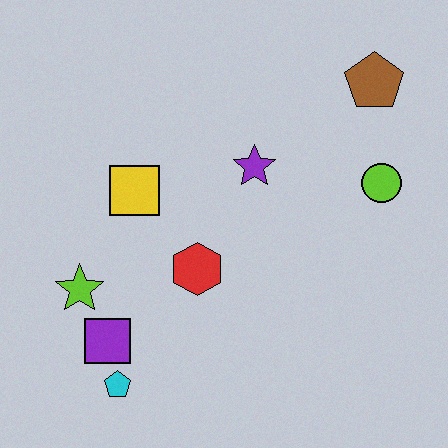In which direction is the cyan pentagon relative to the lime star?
The cyan pentagon is below the lime star.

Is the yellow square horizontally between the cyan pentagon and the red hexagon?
Yes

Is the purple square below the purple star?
Yes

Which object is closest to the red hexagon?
The yellow square is closest to the red hexagon.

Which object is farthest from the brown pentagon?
The cyan pentagon is farthest from the brown pentagon.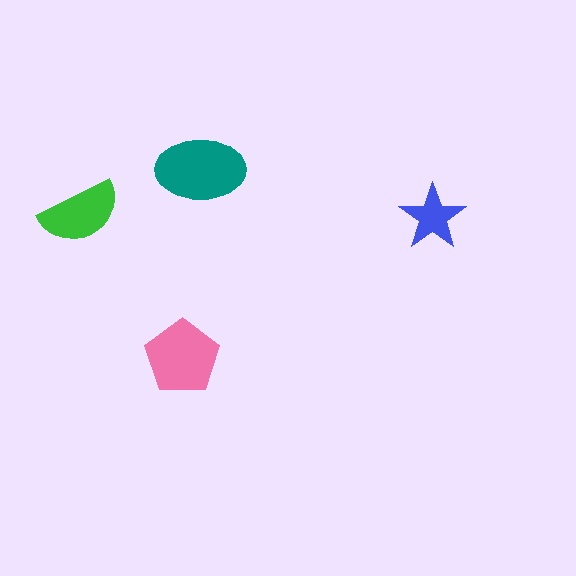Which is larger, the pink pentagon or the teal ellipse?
The teal ellipse.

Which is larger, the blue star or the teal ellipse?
The teal ellipse.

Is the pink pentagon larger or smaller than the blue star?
Larger.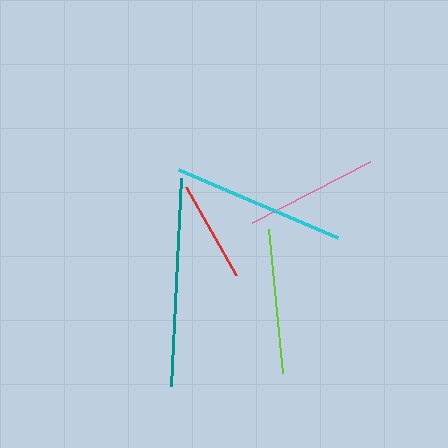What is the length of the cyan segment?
The cyan segment is approximately 173 pixels long.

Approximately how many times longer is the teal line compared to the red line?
The teal line is approximately 2.0 times the length of the red line.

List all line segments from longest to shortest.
From longest to shortest: teal, cyan, lime, pink, red.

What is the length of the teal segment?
The teal segment is approximately 208 pixels long.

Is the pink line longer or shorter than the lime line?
The lime line is longer than the pink line.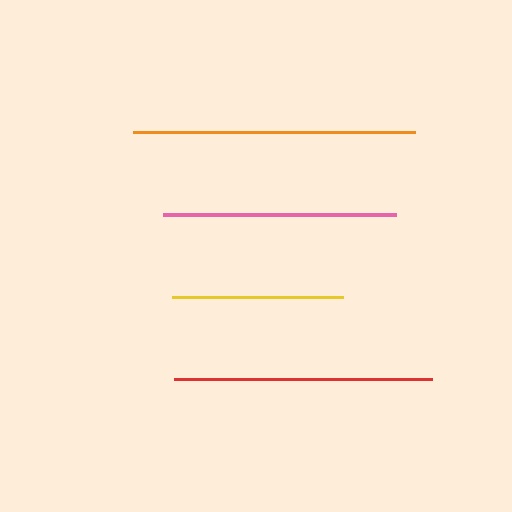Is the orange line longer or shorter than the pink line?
The orange line is longer than the pink line.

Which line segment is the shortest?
The yellow line is the shortest at approximately 171 pixels.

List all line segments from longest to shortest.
From longest to shortest: orange, red, pink, yellow.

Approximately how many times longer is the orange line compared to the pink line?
The orange line is approximately 1.2 times the length of the pink line.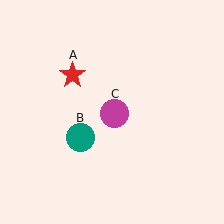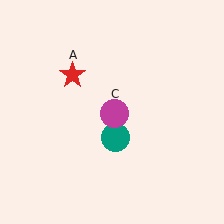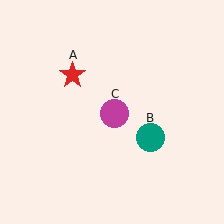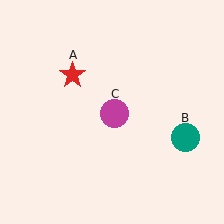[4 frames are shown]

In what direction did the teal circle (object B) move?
The teal circle (object B) moved right.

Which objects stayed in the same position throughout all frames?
Red star (object A) and magenta circle (object C) remained stationary.